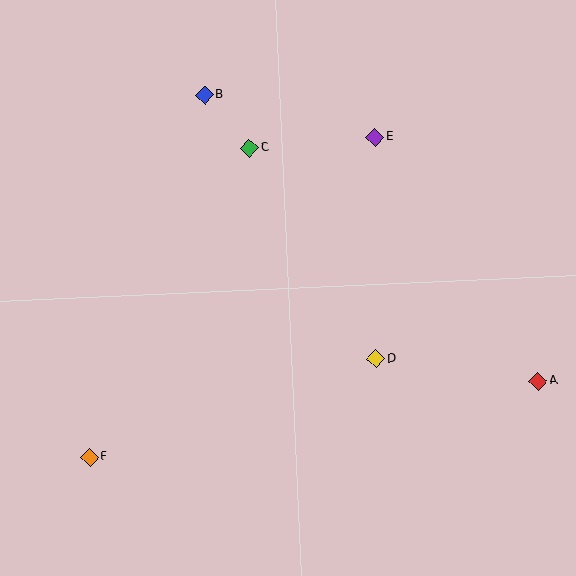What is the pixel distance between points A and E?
The distance between A and E is 293 pixels.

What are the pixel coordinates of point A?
Point A is at (538, 381).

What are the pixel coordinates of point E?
Point E is at (375, 137).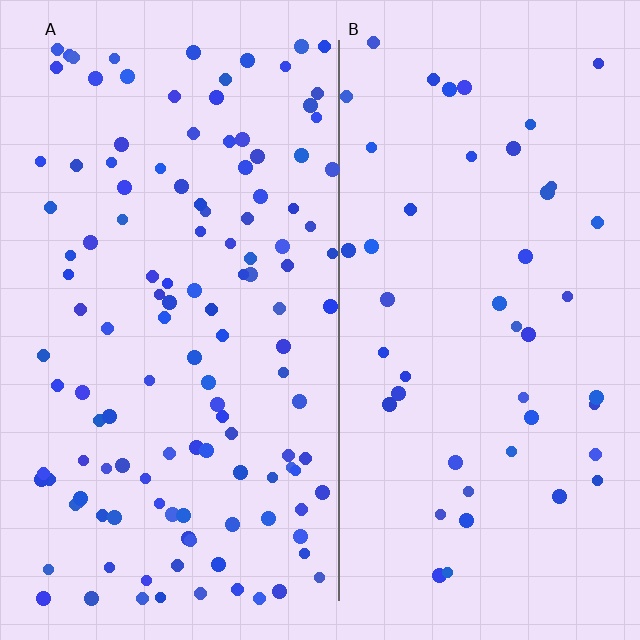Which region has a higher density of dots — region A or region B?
A (the left).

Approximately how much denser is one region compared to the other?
Approximately 2.7× — region A over region B.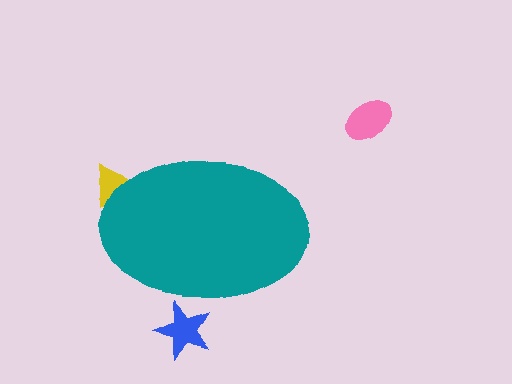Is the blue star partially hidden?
Yes, the blue star is partially hidden behind the teal ellipse.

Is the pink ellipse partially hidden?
No, the pink ellipse is fully visible.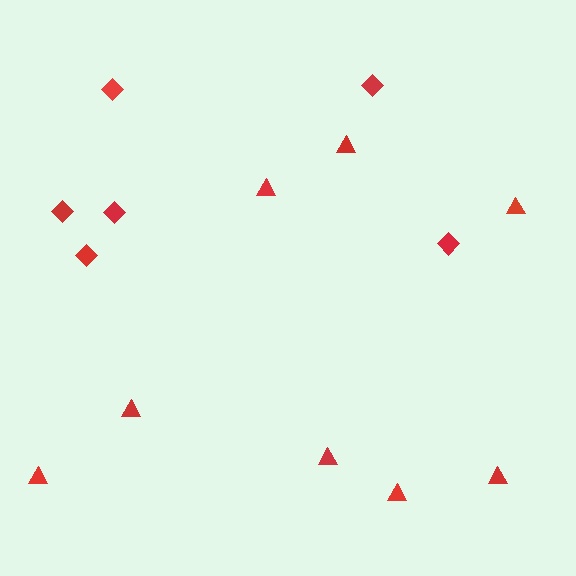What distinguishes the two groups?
There are 2 groups: one group of diamonds (6) and one group of triangles (8).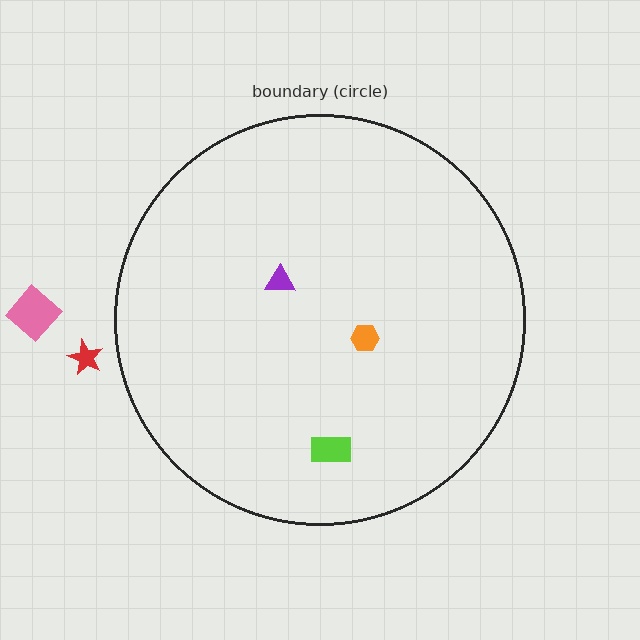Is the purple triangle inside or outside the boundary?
Inside.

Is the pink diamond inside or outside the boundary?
Outside.